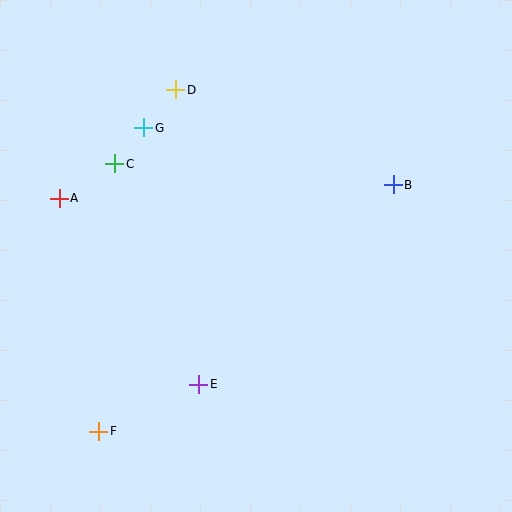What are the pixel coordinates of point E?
Point E is at (199, 384).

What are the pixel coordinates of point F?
Point F is at (99, 431).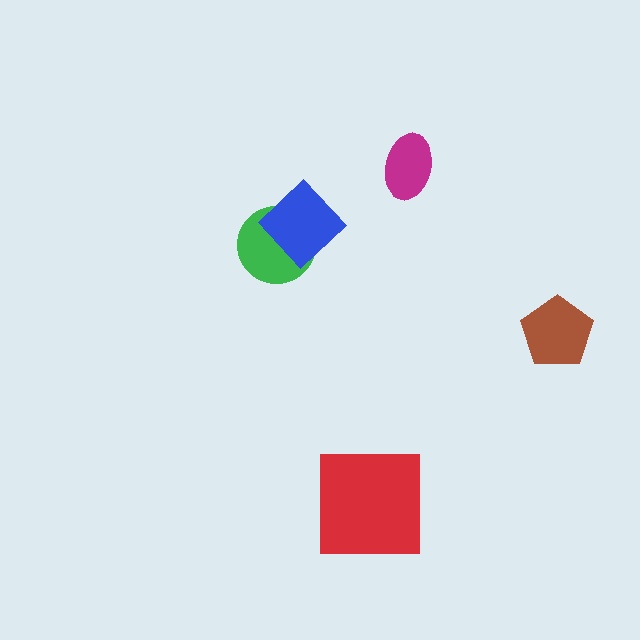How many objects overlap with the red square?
0 objects overlap with the red square.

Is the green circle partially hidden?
Yes, it is partially covered by another shape.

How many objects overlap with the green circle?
1 object overlaps with the green circle.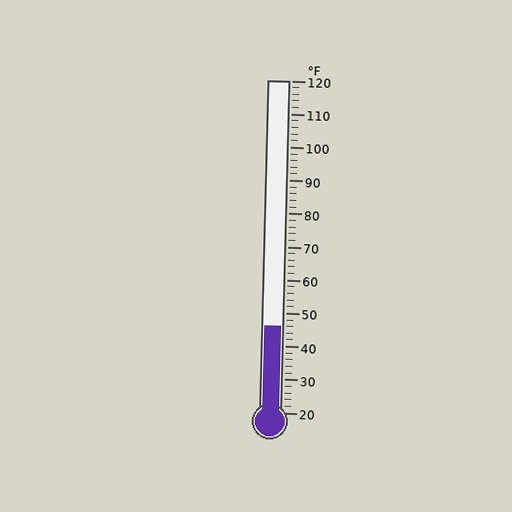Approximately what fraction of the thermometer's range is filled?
The thermometer is filled to approximately 25% of its range.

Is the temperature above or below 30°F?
The temperature is above 30°F.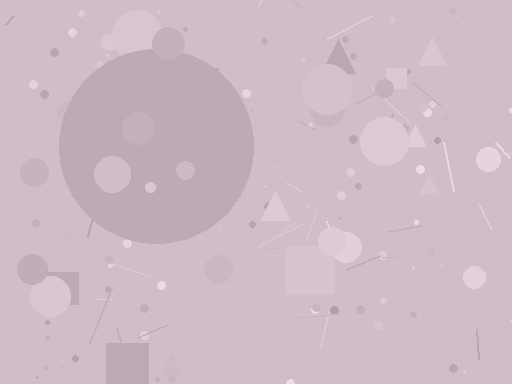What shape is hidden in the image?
A circle is hidden in the image.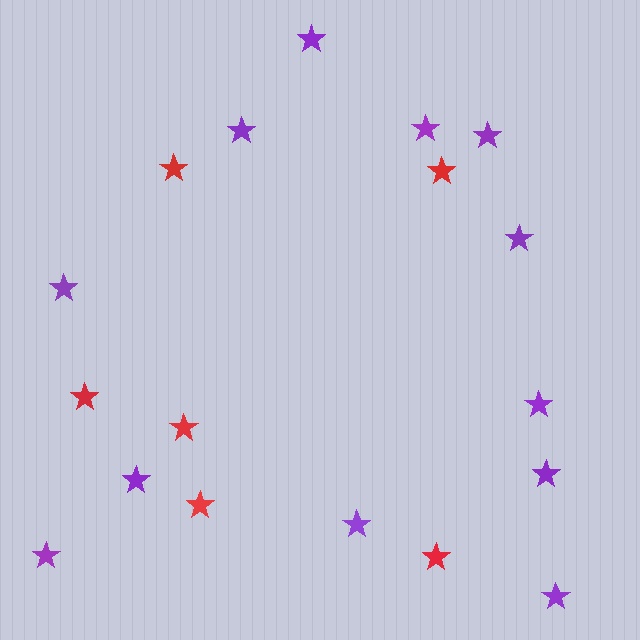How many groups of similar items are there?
There are 2 groups: one group of red stars (6) and one group of purple stars (12).